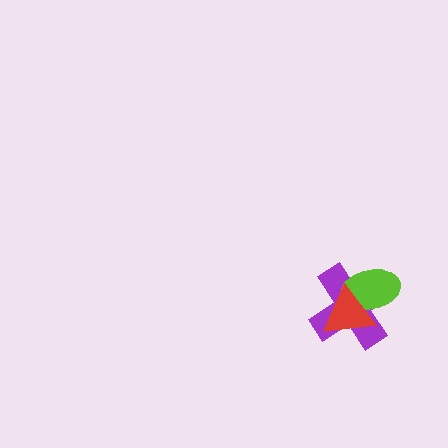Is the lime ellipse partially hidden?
Yes, it is partially covered by another shape.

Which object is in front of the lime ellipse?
The red triangle is in front of the lime ellipse.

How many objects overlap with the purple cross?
2 objects overlap with the purple cross.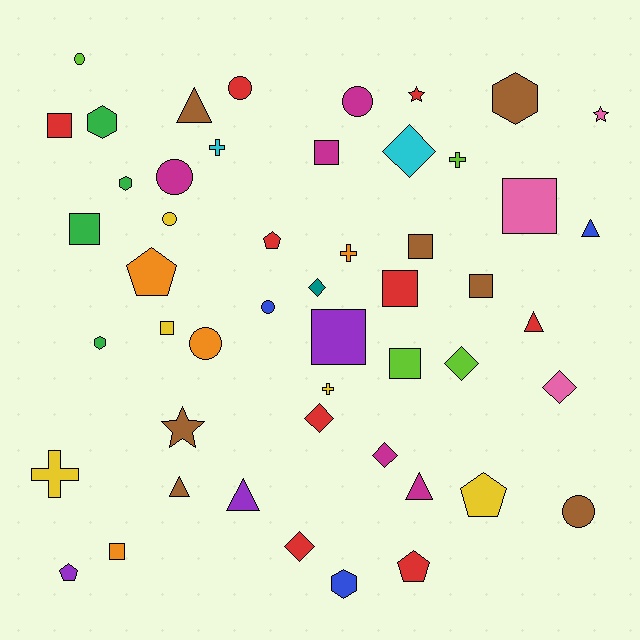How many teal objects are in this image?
There is 1 teal object.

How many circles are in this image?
There are 8 circles.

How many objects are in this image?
There are 50 objects.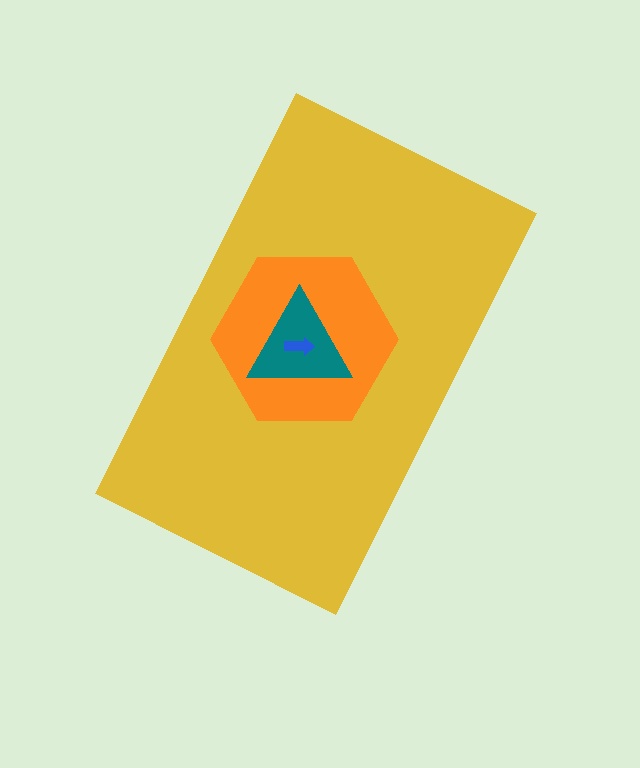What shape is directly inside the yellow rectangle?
The orange hexagon.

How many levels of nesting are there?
4.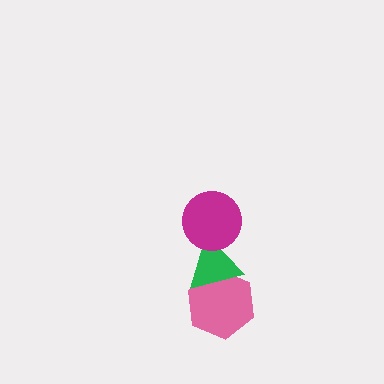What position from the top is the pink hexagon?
The pink hexagon is 3rd from the top.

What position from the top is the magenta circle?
The magenta circle is 1st from the top.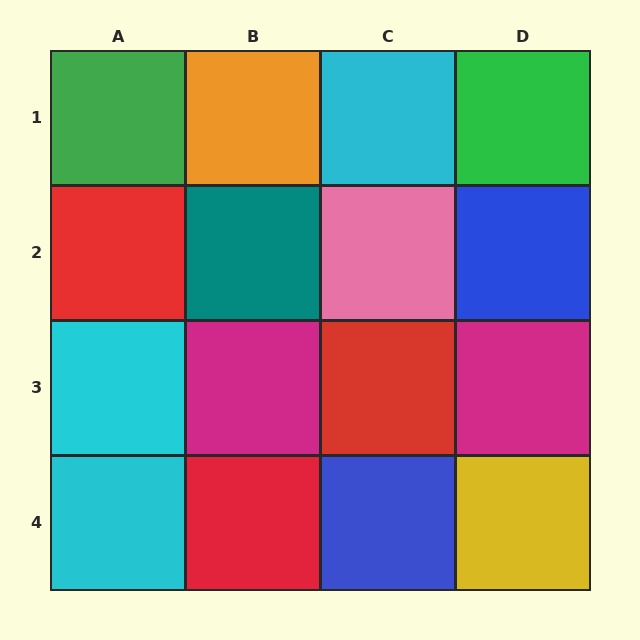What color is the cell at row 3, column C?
Red.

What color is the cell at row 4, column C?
Blue.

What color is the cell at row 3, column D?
Magenta.